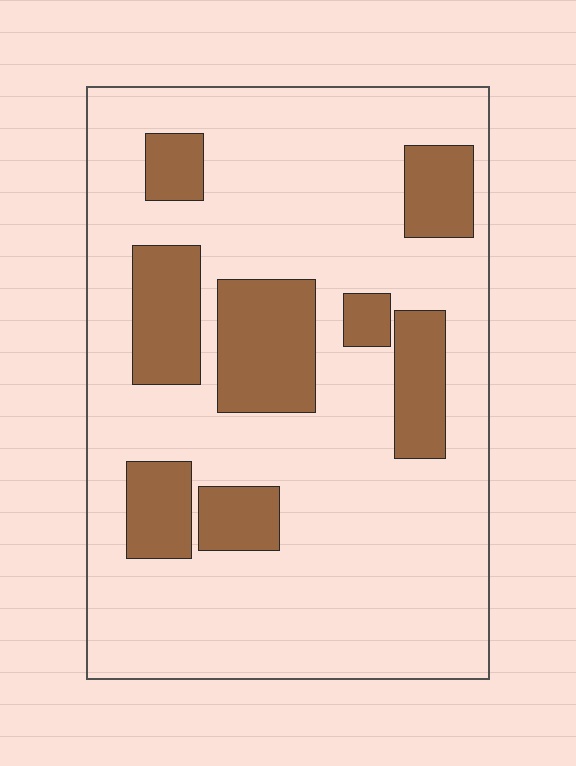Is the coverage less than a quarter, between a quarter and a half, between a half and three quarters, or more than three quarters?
Less than a quarter.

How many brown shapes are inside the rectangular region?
8.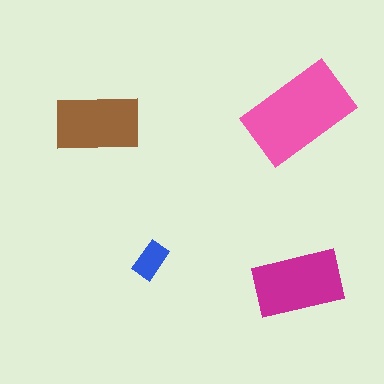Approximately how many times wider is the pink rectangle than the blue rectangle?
About 3 times wider.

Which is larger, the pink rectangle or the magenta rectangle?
The pink one.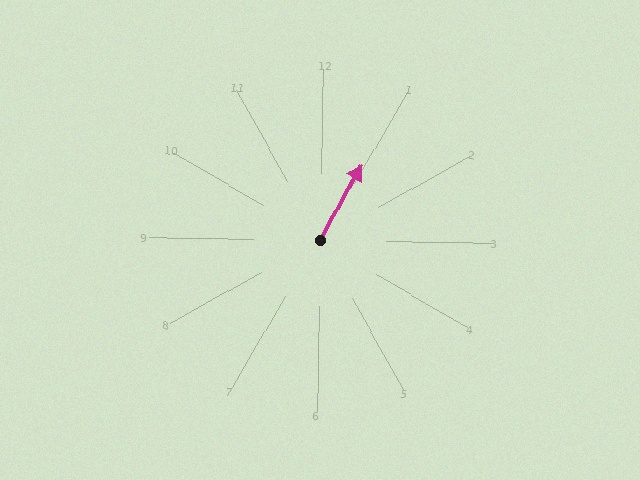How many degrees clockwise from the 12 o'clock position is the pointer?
Approximately 28 degrees.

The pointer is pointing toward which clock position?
Roughly 1 o'clock.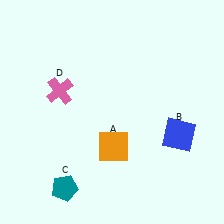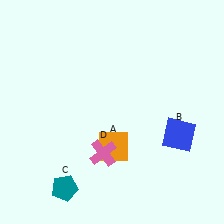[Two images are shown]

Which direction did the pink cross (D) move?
The pink cross (D) moved down.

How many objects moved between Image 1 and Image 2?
1 object moved between the two images.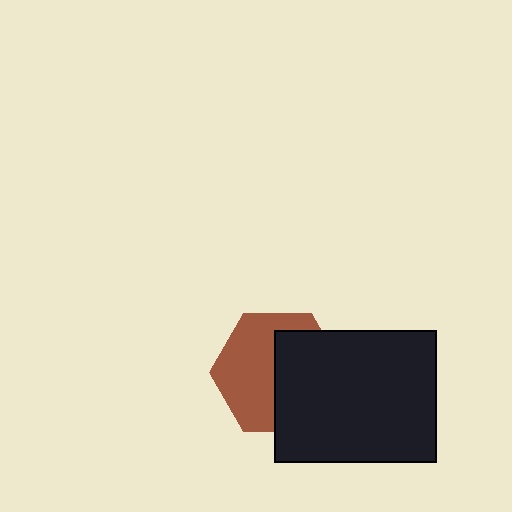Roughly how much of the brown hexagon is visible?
About half of it is visible (roughly 52%).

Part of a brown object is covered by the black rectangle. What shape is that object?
It is a hexagon.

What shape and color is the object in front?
The object in front is a black rectangle.